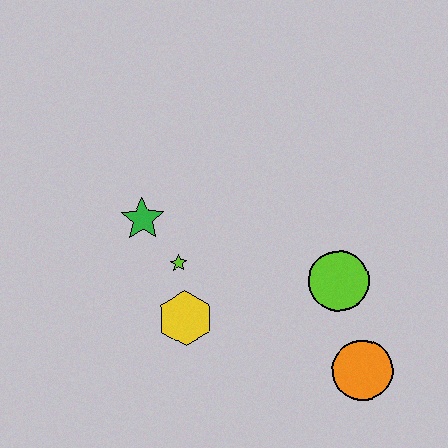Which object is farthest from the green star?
The orange circle is farthest from the green star.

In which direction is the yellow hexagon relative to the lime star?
The yellow hexagon is below the lime star.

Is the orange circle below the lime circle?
Yes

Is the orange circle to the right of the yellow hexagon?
Yes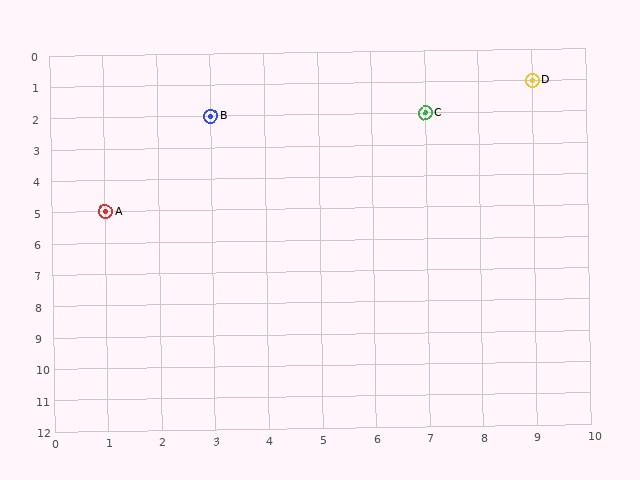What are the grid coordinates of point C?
Point C is at grid coordinates (7, 2).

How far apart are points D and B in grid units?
Points D and B are 6 columns and 1 row apart (about 6.1 grid units diagonally).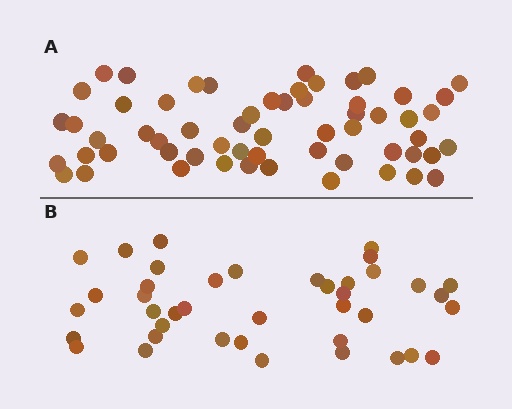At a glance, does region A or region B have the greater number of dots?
Region A (the top region) has more dots.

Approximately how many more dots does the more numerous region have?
Region A has approximately 20 more dots than region B.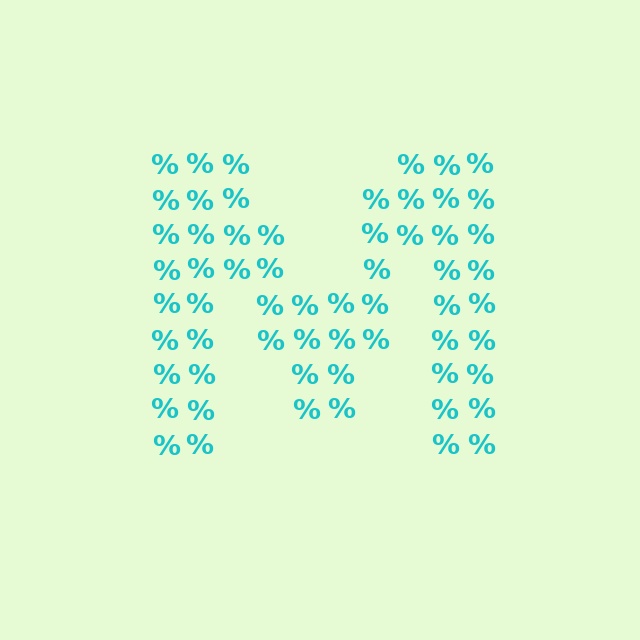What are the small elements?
The small elements are percent signs.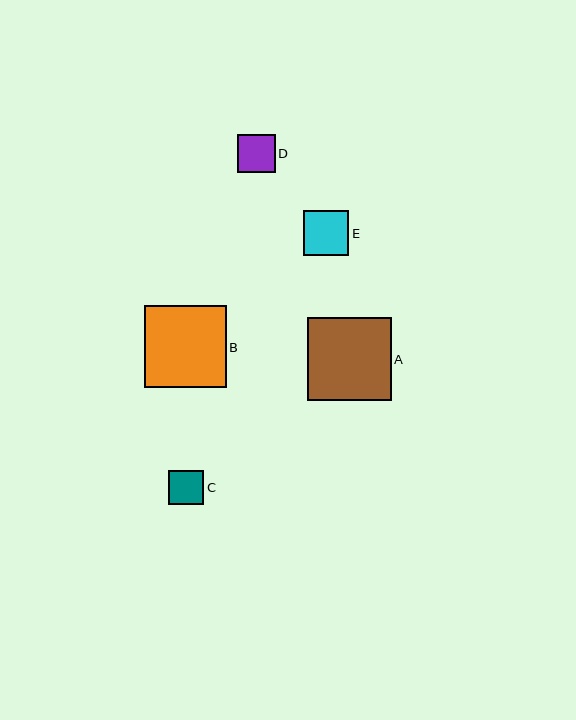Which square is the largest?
Square A is the largest with a size of approximately 83 pixels.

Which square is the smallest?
Square C is the smallest with a size of approximately 35 pixels.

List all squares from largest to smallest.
From largest to smallest: A, B, E, D, C.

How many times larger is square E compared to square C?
Square E is approximately 1.3 times the size of square C.